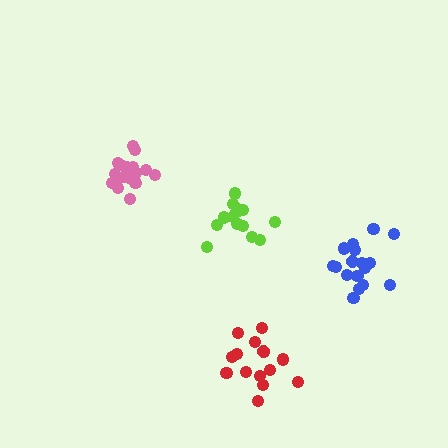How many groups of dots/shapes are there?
There are 4 groups.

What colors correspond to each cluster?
The clusters are colored: lime, red, pink, blue.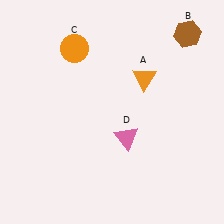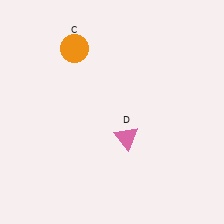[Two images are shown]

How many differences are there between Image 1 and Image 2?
There are 2 differences between the two images.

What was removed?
The orange triangle (A), the brown hexagon (B) were removed in Image 2.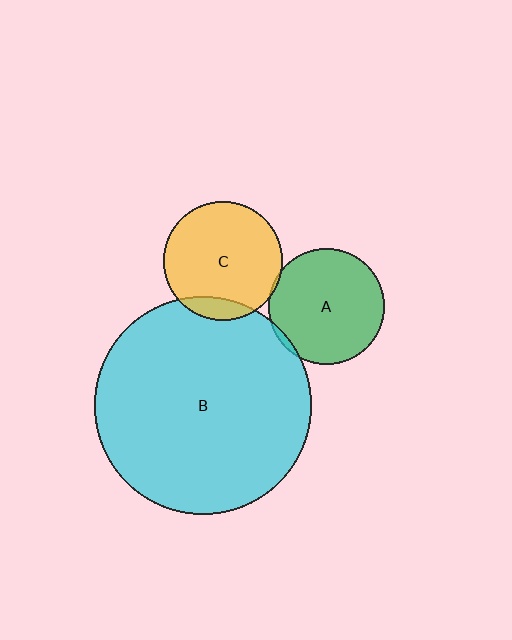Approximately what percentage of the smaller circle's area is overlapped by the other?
Approximately 5%.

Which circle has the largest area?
Circle B (cyan).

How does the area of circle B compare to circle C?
Approximately 3.3 times.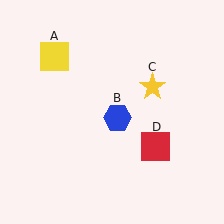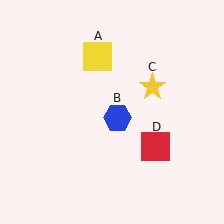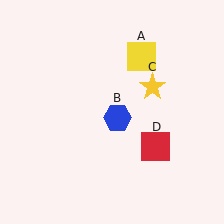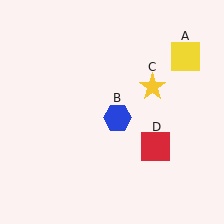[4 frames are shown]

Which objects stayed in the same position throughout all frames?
Blue hexagon (object B) and yellow star (object C) and red square (object D) remained stationary.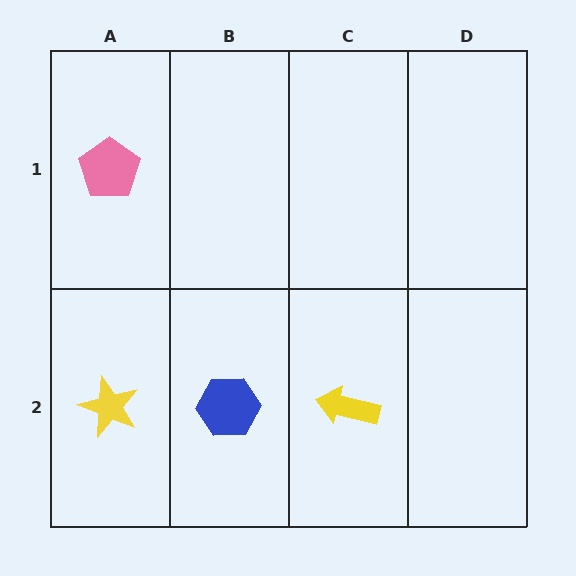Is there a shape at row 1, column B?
No, that cell is empty.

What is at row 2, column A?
A yellow star.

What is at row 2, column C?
A yellow arrow.